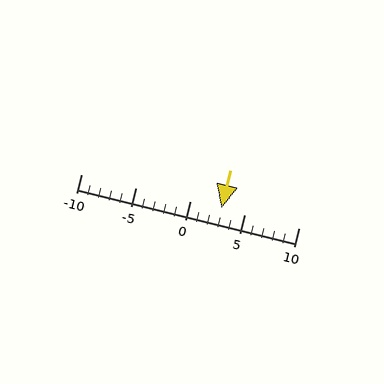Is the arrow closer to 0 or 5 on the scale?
The arrow is closer to 5.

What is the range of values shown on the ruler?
The ruler shows values from -10 to 10.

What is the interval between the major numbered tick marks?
The major tick marks are spaced 5 units apart.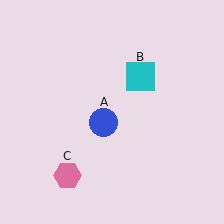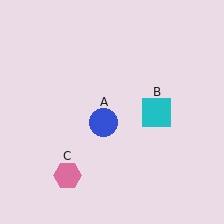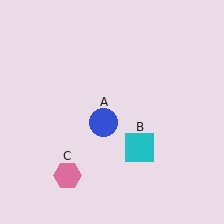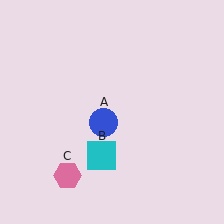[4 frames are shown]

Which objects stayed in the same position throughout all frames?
Blue circle (object A) and pink hexagon (object C) remained stationary.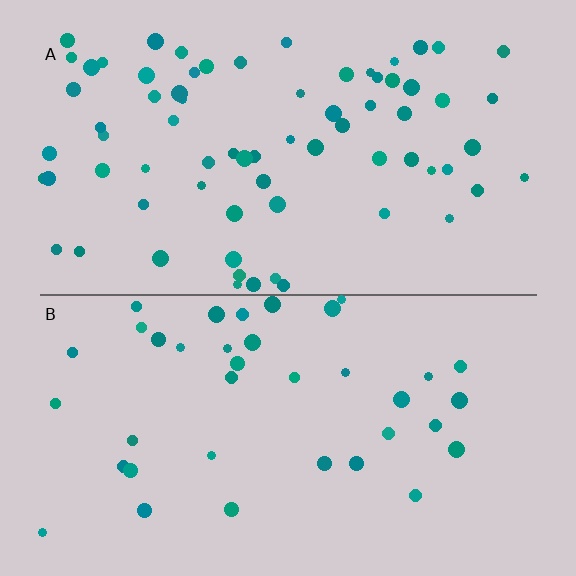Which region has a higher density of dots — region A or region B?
A (the top).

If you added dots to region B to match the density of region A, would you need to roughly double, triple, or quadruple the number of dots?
Approximately double.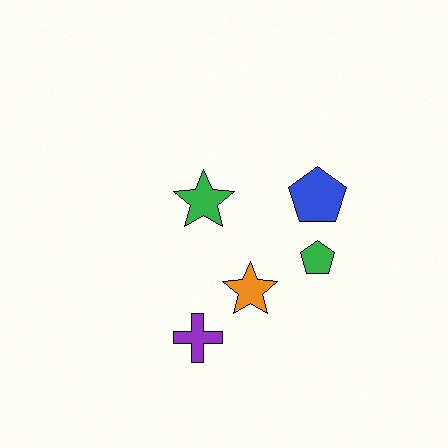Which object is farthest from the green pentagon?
The purple cross is farthest from the green pentagon.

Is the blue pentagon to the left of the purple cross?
No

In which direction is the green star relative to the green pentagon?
The green star is to the left of the green pentagon.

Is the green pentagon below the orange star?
No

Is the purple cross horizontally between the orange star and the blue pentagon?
No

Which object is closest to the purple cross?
The orange star is closest to the purple cross.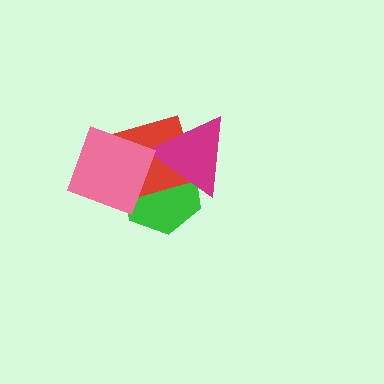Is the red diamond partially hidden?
Yes, it is partially covered by another shape.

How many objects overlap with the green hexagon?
3 objects overlap with the green hexagon.